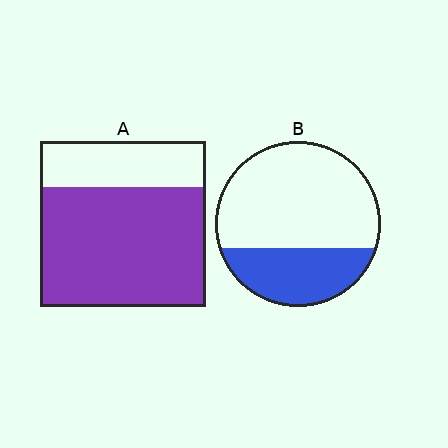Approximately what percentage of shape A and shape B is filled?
A is approximately 70% and B is approximately 30%.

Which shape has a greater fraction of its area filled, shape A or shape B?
Shape A.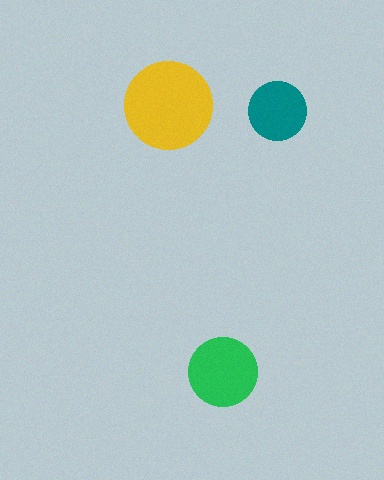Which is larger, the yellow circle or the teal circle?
The yellow one.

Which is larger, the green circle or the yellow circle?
The yellow one.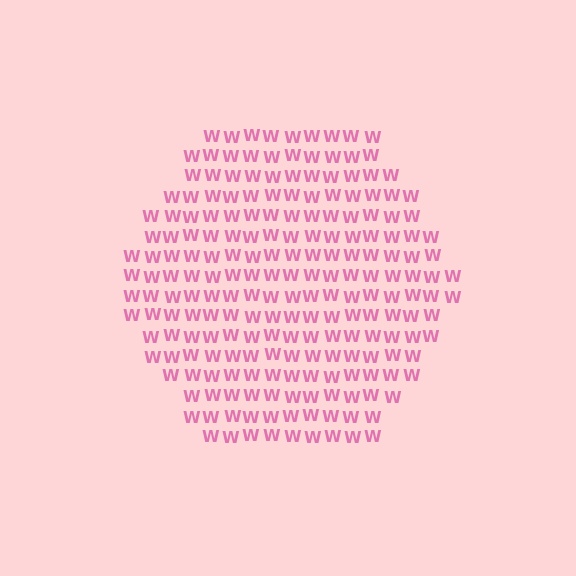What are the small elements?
The small elements are letter W's.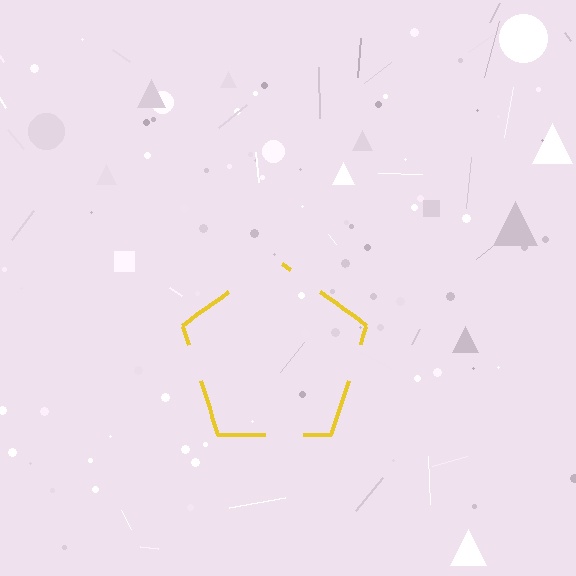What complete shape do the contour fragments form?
The contour fragments form a pentagon.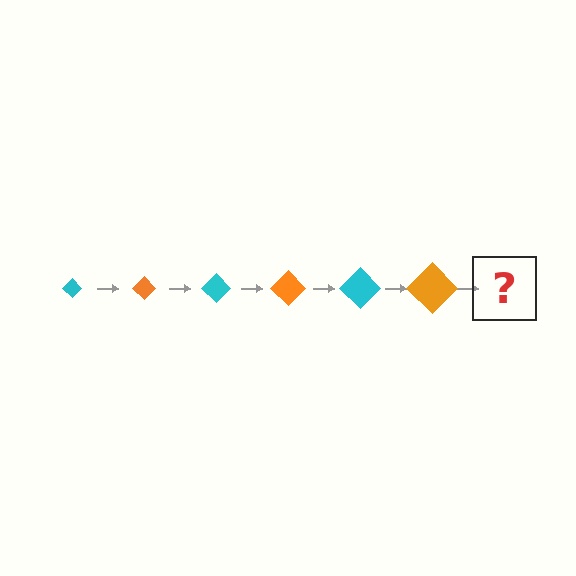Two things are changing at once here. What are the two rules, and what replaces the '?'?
The two rules are that the diamond grows larger each step and the color cycles through cyan and orange. The '?' should be a cyan diamond, larger than the previous one.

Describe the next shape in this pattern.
It should be a cyan diamond, larger than the previous one.